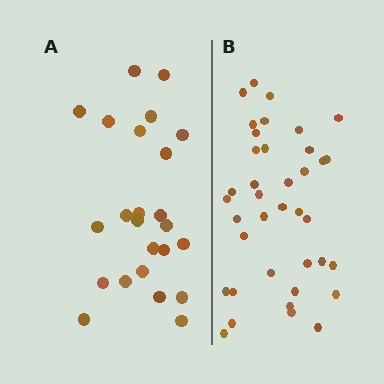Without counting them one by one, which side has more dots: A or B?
Region B (the right region) has more dots.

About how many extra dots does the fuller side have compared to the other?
Region B has approximately 15 more dots than region A.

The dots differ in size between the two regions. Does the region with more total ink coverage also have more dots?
No. Region A has more total ink coverage because its dots are larger, but region B actually contains more individual dots. Total area can be misleading — the number of items is what matters here.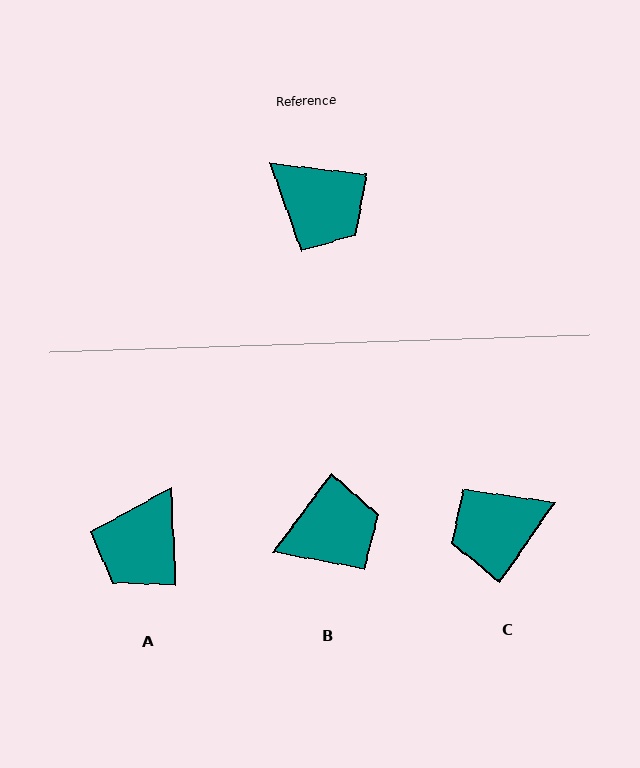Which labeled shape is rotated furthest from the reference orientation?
C, about 118 degrees away.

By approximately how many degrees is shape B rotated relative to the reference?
Approximately 60 degrees counter-clockwise.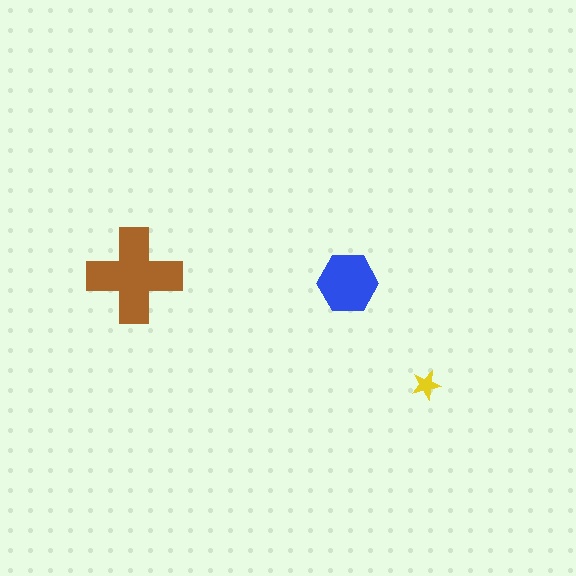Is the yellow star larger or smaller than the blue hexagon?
Smaller.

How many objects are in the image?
There are 3 objects in the image.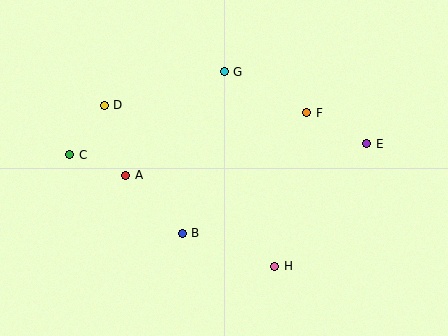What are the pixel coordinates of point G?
Point G is at (224, 72).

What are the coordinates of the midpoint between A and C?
The midpoint between A and C is at (98, 165).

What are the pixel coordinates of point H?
Point H is at (275, 266).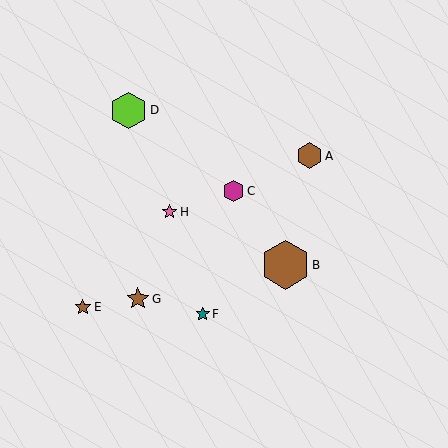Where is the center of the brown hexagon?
The center of the brown hexagon is at (309, 156).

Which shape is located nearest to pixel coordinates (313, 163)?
The brown hexagon (labeled A) at (309, 156) is nearest to that location.